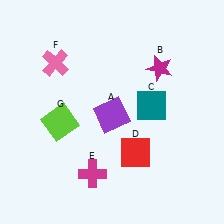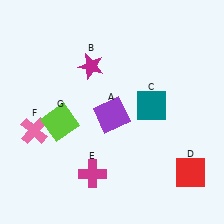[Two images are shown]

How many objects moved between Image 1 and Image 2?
3 objects moved between the two images.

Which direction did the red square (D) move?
The red square (D) moved right.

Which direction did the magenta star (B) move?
The magenta star (B) moved left.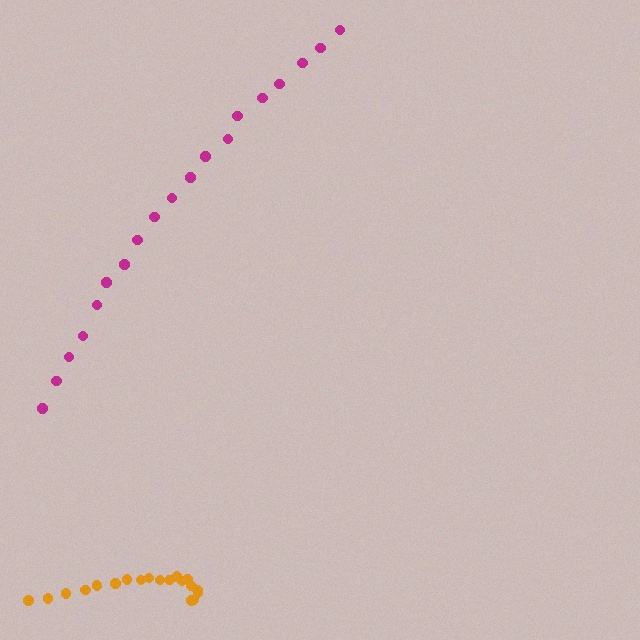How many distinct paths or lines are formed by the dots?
There are 2 distinct paths.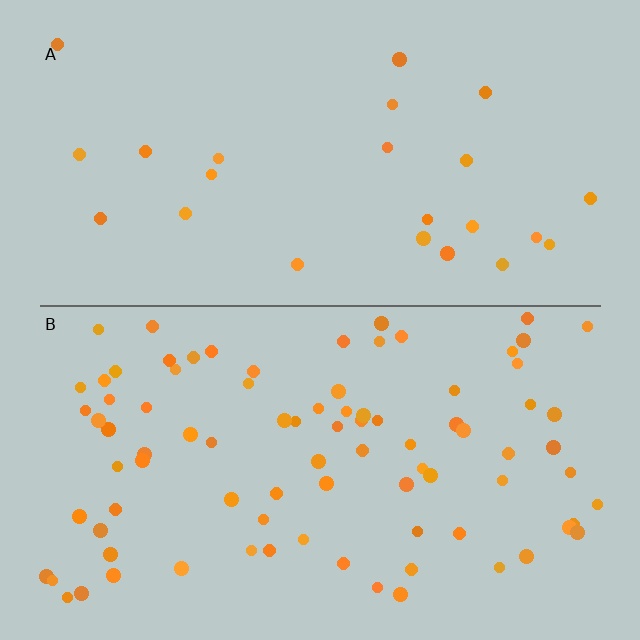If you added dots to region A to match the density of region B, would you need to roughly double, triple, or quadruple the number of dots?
Approximately quadruple.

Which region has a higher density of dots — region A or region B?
B (the bottom).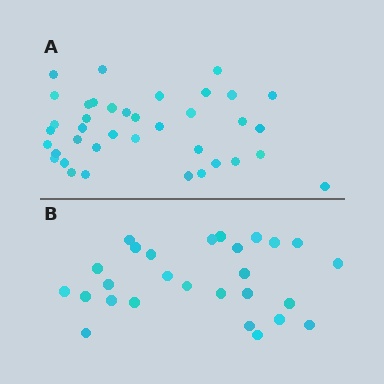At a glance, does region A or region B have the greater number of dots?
Region A (the top region) has more dots.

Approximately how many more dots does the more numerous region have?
Region A has roughly 12 or so more dots than region B.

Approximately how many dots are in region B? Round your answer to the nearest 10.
About 30 dots. (The exact count is 27, which rounds to 30.)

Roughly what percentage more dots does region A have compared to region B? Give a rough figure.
About 40% more.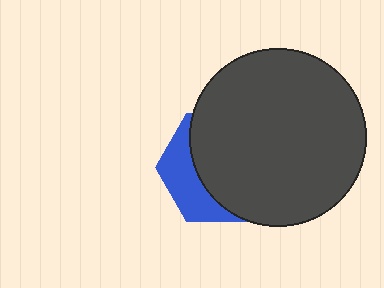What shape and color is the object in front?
The object in front is a dark gray circle.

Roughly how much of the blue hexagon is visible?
A small part of it is visible (roughly 33%).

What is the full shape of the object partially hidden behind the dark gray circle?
The partially hidden object is a blue hexagon.